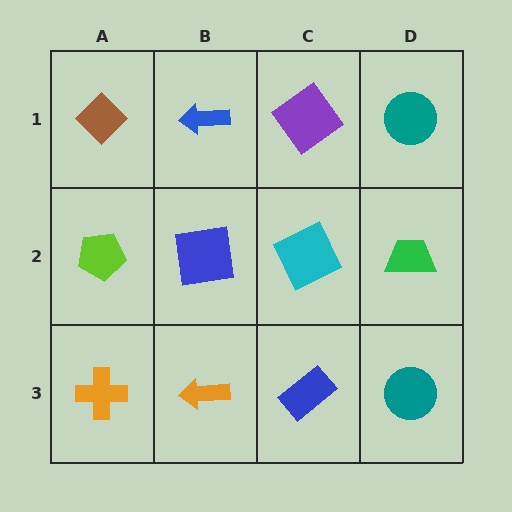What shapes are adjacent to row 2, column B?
A blue arrow (row 1, column B), an orange arrow (row 3, column B), a lime pentagon (row 2, column A), a cyan square (row 2, column C).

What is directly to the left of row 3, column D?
A blue rectangle.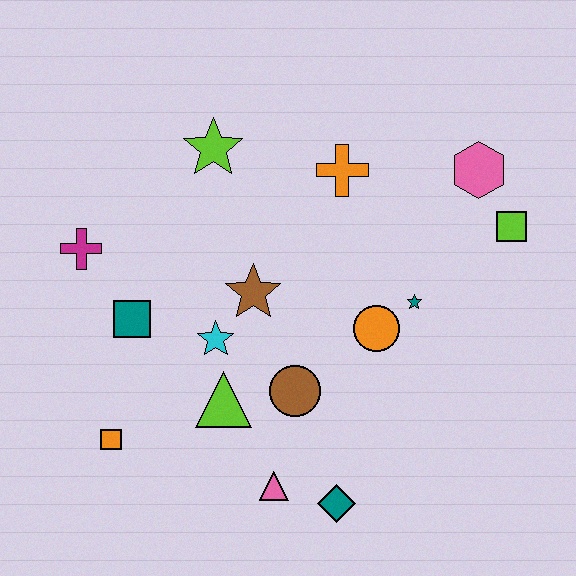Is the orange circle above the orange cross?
No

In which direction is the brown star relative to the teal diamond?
The brown star is above the teal diamond.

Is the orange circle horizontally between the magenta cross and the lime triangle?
No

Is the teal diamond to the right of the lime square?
No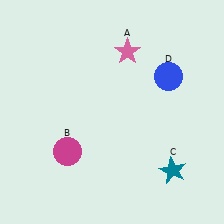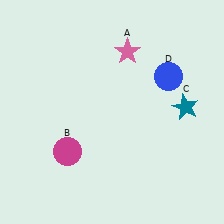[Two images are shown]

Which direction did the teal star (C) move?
The teal star (C) moved up.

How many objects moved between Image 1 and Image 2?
1 object moved between the two images.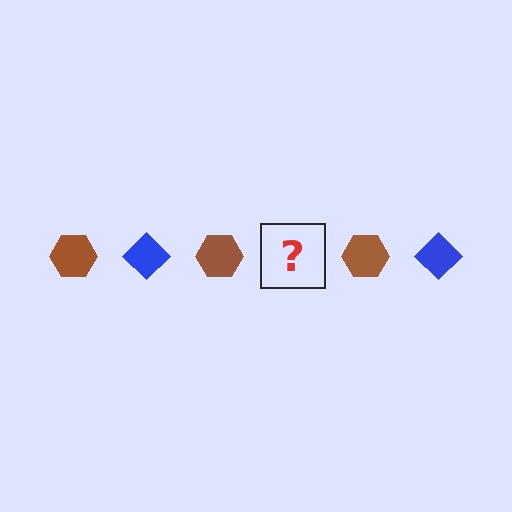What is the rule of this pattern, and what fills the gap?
The rule is that the pattern alternates between brown hexagon and blue diamond. The gap should be filled with a blue diamond.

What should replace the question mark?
The question mark should be replaced with a blue diamond.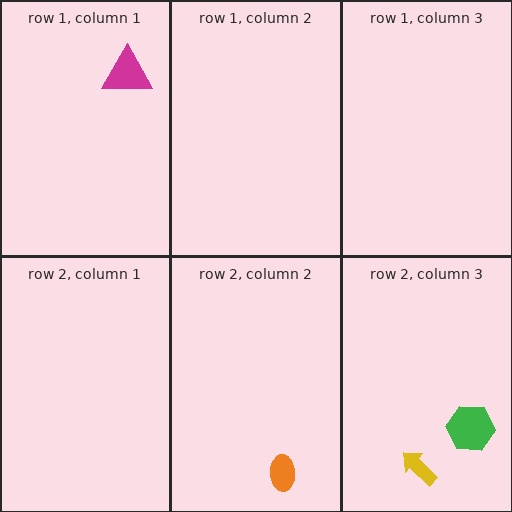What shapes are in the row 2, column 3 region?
The green hexagon, the yellow arrow.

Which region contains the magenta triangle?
The row 1, column 1 region.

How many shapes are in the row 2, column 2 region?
1.